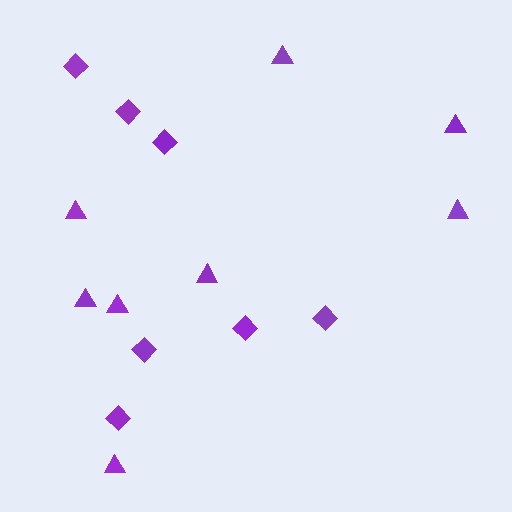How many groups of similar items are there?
There are 2 groups: one group of diamonds (7) and one group of triangles (8).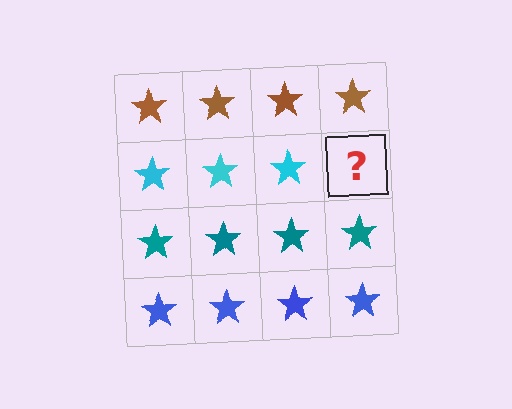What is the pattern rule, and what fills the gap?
The rule is that each row has a consistent color. The gap should be filled with a cyan star.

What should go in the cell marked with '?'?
The missing cell should contain a cyan star.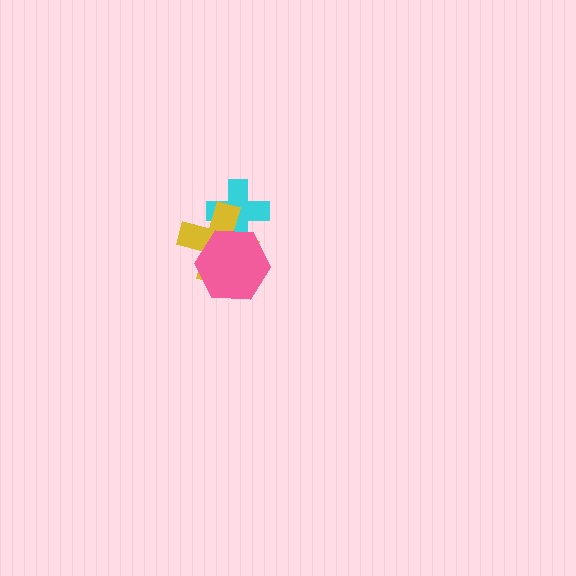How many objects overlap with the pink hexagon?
2 objects overlap with the pink hexagon.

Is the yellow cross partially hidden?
Yes, it is partially covered by another shape.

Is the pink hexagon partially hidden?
No, no other shape covers it.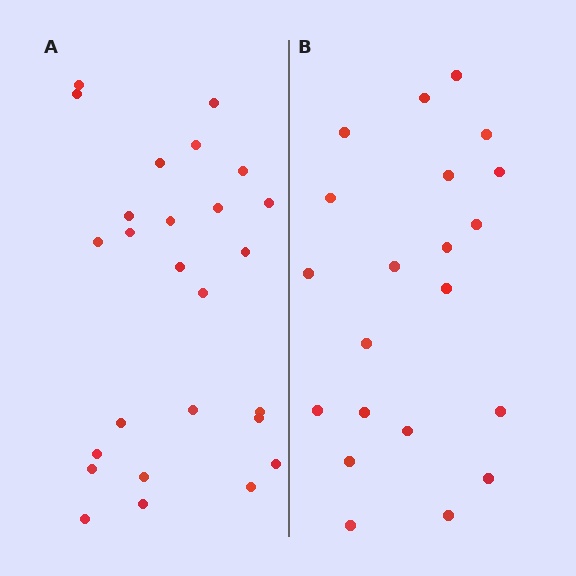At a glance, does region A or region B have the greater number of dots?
Region A (the left region) has more dots.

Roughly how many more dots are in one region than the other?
Region A has about 5 more dots than region B.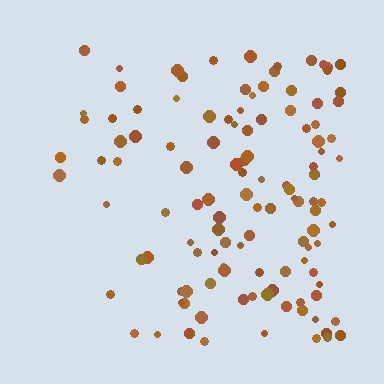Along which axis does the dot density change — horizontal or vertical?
Horizontal.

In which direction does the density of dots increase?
From left to right, with the right side densest.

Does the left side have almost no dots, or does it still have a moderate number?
Still a moderate number, just noticeably fewer than the right.